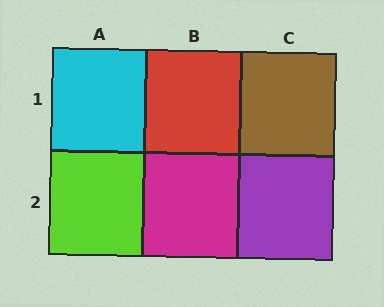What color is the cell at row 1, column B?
Red.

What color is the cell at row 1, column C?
Brown.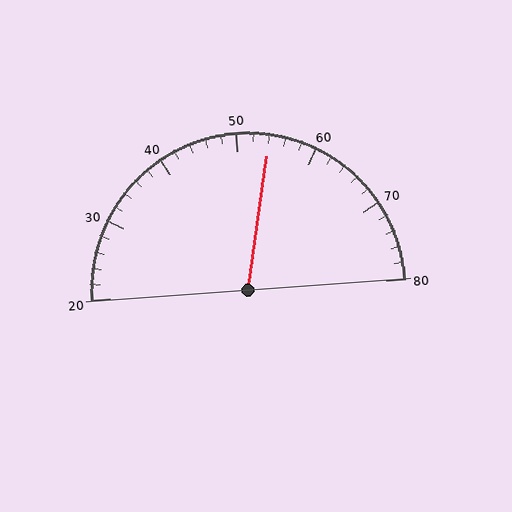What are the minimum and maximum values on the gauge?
The gauge ranges from 20 to 80.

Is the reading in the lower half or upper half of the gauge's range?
The reading is in the upper half of the range (20 to 80).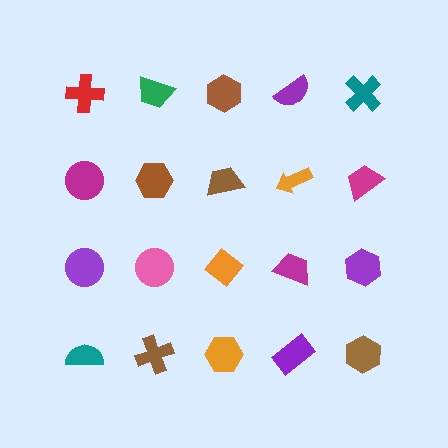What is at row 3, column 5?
A purple hexagon.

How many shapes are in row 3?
5 shapes.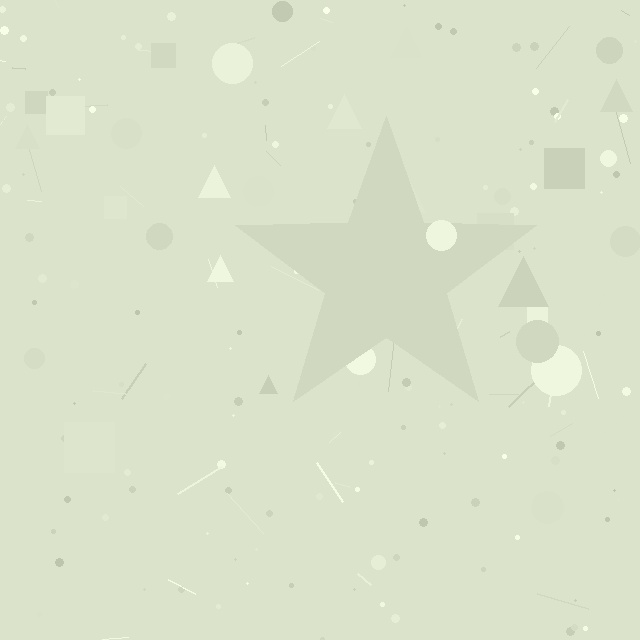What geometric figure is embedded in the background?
A star is embedded in the background.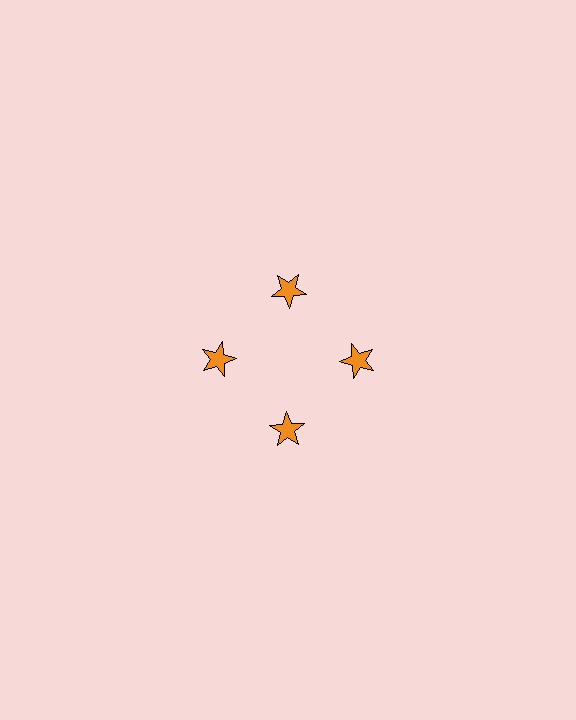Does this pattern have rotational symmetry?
Yes, this pattern has 4-fold rotational symmetry. It looks the same after rotating 90 degrees around the center.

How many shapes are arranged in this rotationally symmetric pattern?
There are 4 shapes, arranged in 4 groups of 1.